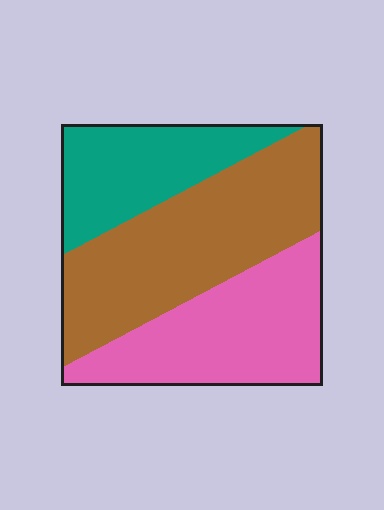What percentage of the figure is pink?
Pink takes up about one third (1/3) of the figure.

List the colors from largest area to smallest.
From largest to smallest: brown, pink, teal.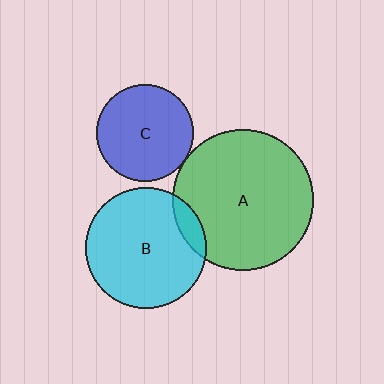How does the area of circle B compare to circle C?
Approximately 1.5 times.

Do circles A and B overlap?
Yes.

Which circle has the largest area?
Circle A (green).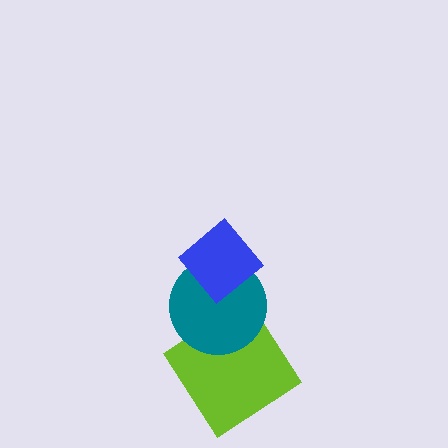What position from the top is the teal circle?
The teal circle is 2nd from the top.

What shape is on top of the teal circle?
The blue diamond is on top of the teal circle.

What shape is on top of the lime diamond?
The teal circle is on top of the lime diamond.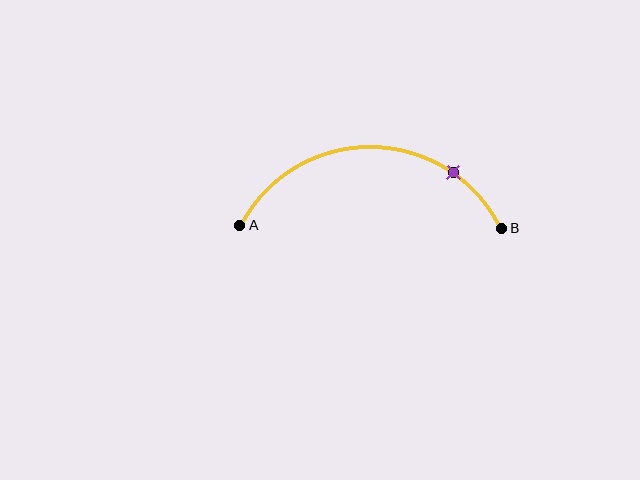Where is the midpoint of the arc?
The arc midpoint is the point on the curve farthest from the straight line joining A and B. It sits above that line.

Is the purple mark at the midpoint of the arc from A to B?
No. The purple mark lies on the arc but is closer to endpoint B. The arc midpoint would be at the point on the curve equidistant along the arc from both A and B.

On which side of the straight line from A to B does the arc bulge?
The arc bulges above the straight line connecting A and B.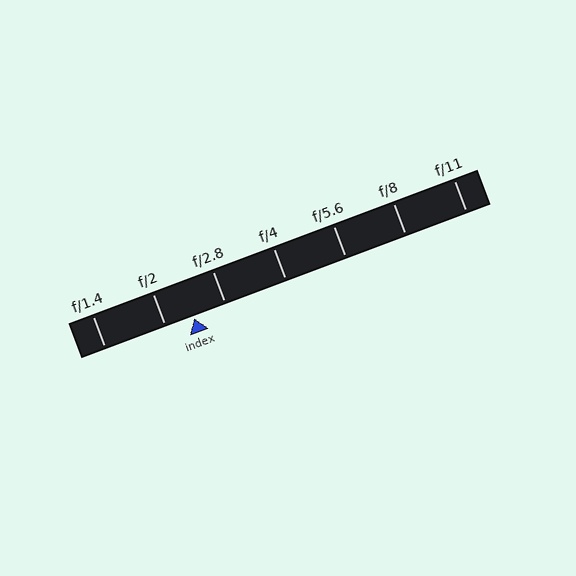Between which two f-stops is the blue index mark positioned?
The index mark is between f/2 and f/2.8.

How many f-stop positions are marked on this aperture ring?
There are 7 f-stop positions marked.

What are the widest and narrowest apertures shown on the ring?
The widest aperture shown is f/1.4 and the narrowest is f/11.